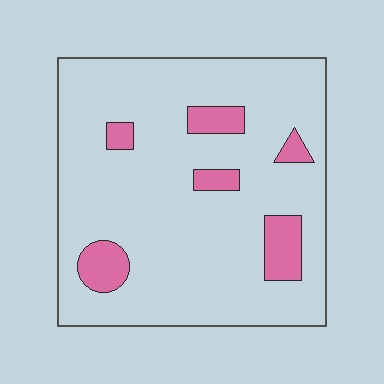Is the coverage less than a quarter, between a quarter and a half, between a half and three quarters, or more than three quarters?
Less than a quarter.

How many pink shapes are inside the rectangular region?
6.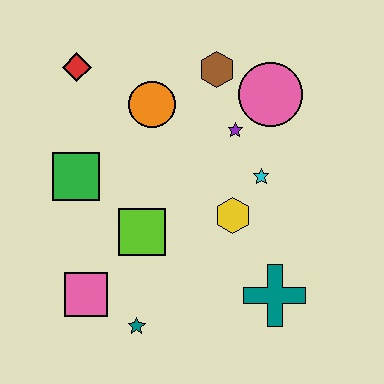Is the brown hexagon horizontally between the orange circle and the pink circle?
Yes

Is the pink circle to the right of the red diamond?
Yes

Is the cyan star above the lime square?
Yes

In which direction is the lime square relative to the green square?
The lime square is to the right of the green square.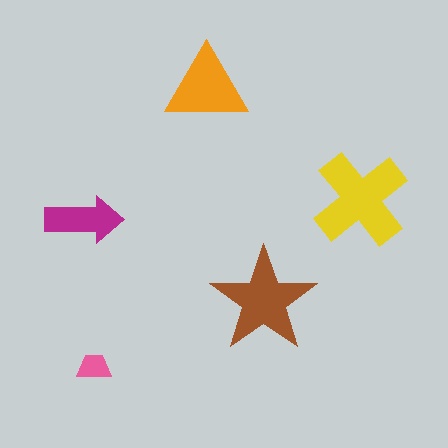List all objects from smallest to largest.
The pink trapezoid, the magenta arrow, the orange triangle, the brown star, the yellow cross.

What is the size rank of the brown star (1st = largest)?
2nd.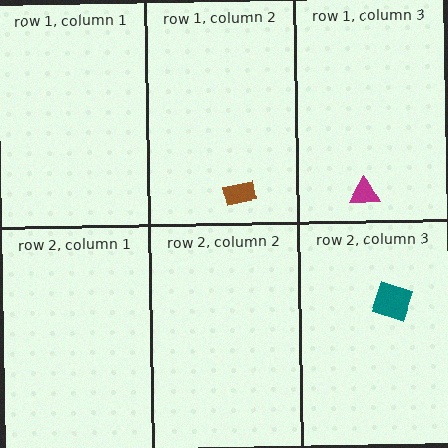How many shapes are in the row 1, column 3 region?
1.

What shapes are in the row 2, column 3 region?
The teal square.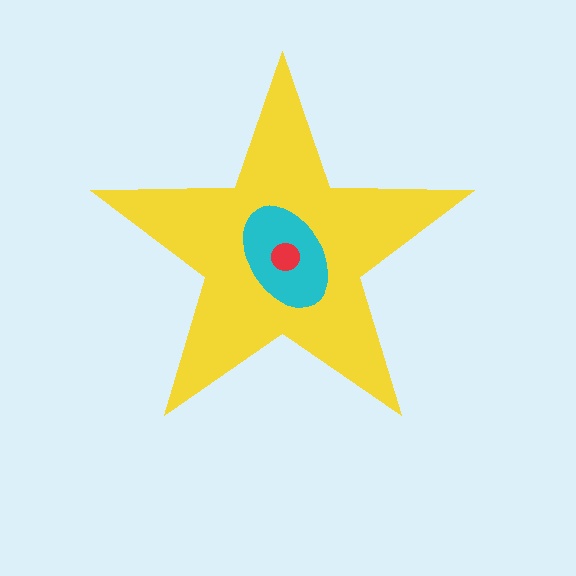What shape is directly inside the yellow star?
The cyan ellipse.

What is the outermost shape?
The yellow star.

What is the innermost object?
The red circle.